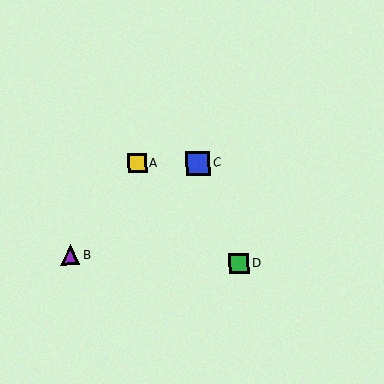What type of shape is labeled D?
Shape D is a green square.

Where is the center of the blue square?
The center of the blue square is at (198, 163).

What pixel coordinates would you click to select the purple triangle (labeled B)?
Click at (71, 255) to select the purple triangle B.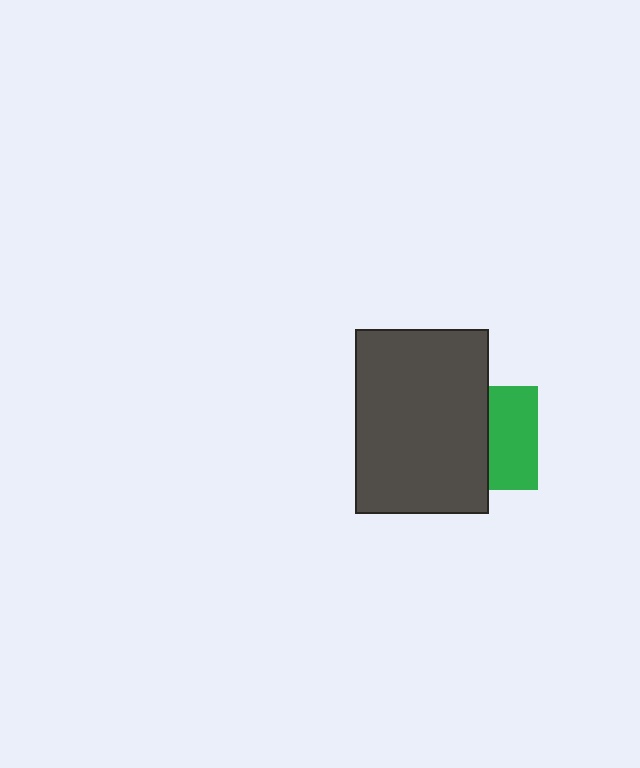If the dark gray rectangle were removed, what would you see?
You would see the complete green square.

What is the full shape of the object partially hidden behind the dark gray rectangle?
The partially hidden object is a green square.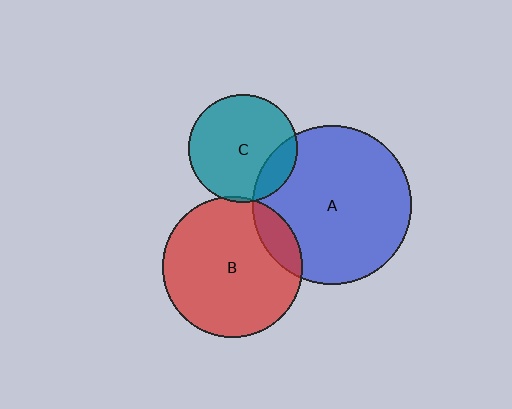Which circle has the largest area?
Circle A (blue).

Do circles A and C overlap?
Yes.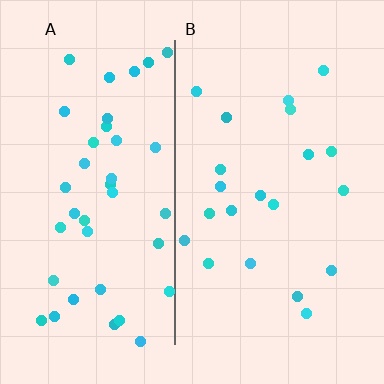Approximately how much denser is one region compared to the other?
Approximately 2.0× — region A over region B.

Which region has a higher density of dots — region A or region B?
A (the left).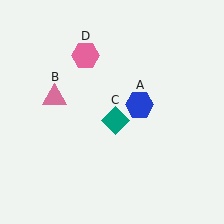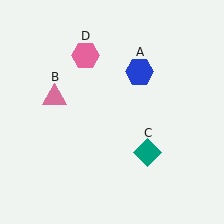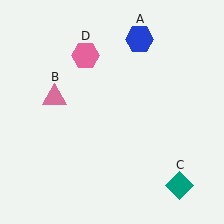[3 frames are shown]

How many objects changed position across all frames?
2 objects changed position: blue hexagon (object A), teal diamond (object C).